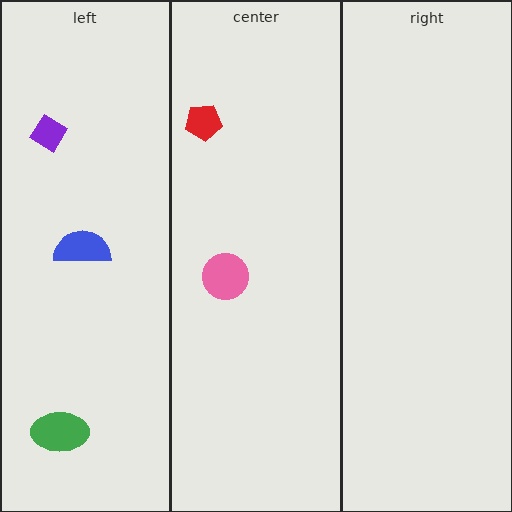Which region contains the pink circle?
The center region.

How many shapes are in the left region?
3.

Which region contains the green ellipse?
The left region.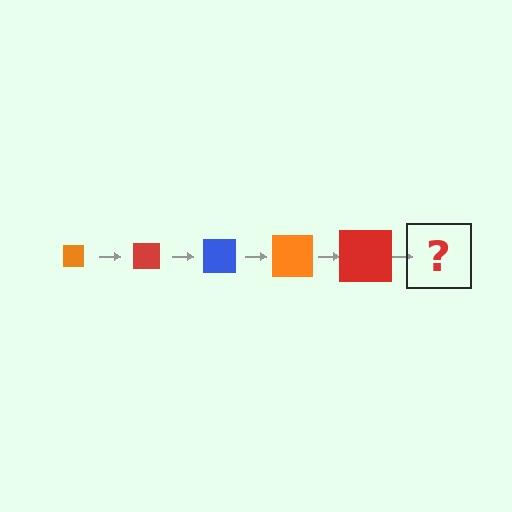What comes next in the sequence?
The next element should be a blue square, larger than the previous one.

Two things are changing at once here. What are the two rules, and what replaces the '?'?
The two rules are that the square grows larger each step and the color cycles through orange, red, and blue. The '?' should be a blue square, larger than the previous one.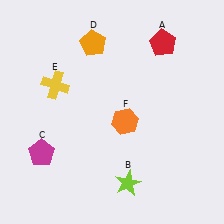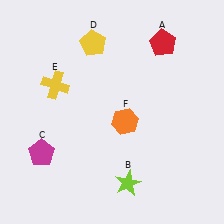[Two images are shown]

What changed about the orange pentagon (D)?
In Image 1, D is orange. In Image 2, it changed to yellow.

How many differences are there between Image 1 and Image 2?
There is 1 difference between the two images.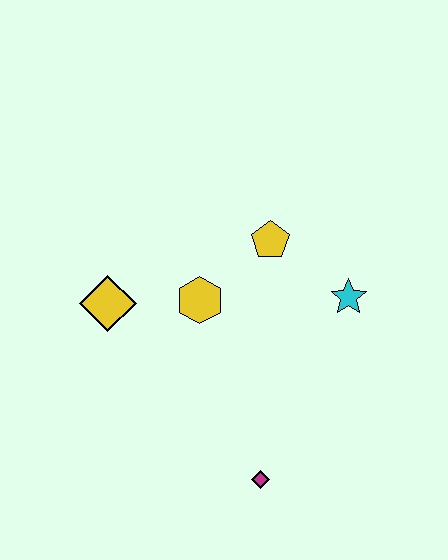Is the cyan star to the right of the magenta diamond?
Yes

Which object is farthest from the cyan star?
The yellow diamond is farthest from the cyan star.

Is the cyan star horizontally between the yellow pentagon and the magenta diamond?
No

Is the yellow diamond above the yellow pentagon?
No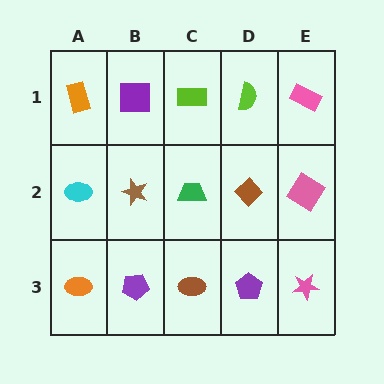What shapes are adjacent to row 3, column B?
A brown star (row 2, column B), an orange ellipse (row 3, column A), a brown ellipse (row 3, column C).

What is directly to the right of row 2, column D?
A pink diamond.